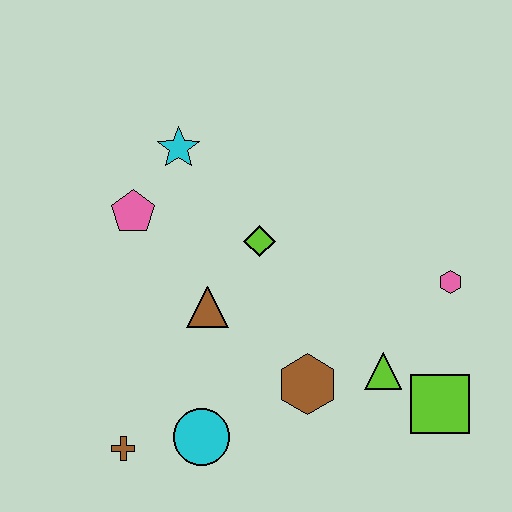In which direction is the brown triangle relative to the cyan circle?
The brown triangle is above the cyan circle.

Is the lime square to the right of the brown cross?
Yes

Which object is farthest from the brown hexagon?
The cyan star is farthest from the brown hexagon.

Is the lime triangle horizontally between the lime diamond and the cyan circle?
No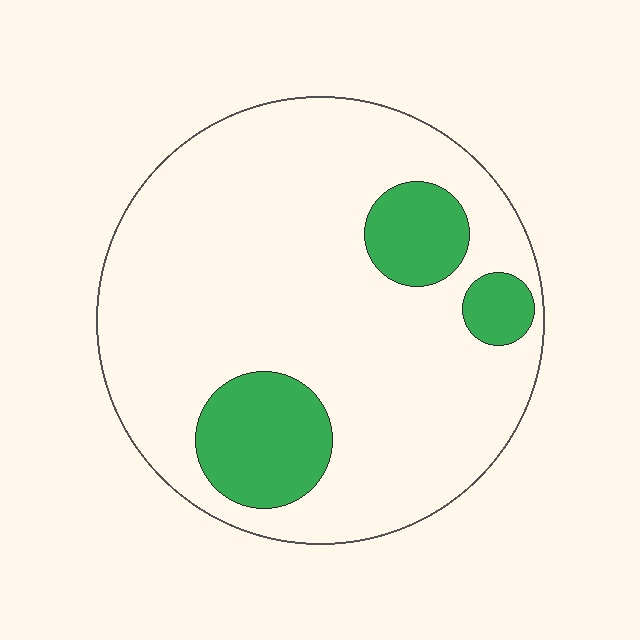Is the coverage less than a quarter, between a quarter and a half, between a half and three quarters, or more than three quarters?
Less than a quarter.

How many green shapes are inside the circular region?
3.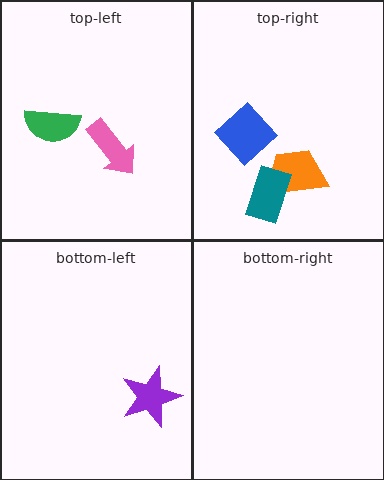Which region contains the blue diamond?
The top-right region.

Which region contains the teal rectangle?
The top-right region.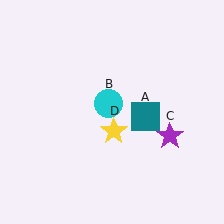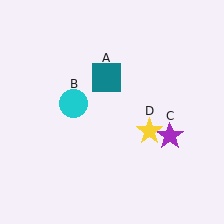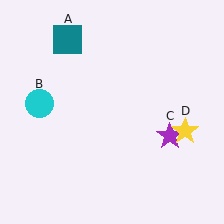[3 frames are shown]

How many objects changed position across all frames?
3 objects changed position: teal square (object A), cyan circle (object B), yellow star (object D).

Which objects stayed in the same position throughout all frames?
Purple star (object C) remained stationary.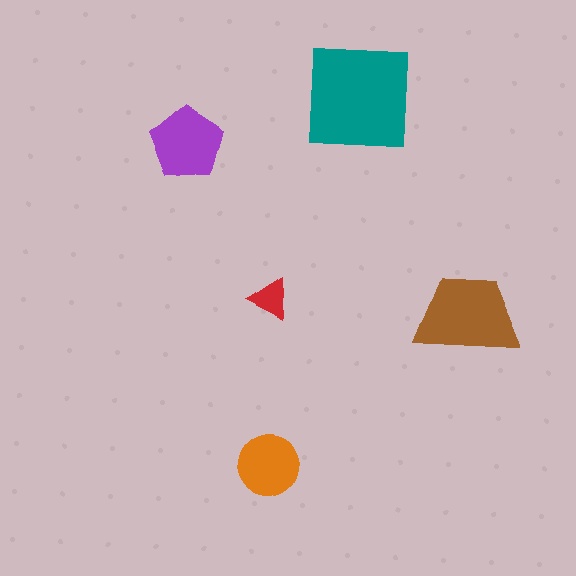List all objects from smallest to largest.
The red triangle, the orange circle, the purple pentagon, the brown trapezoid, the teal square.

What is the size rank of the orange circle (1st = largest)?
4th.